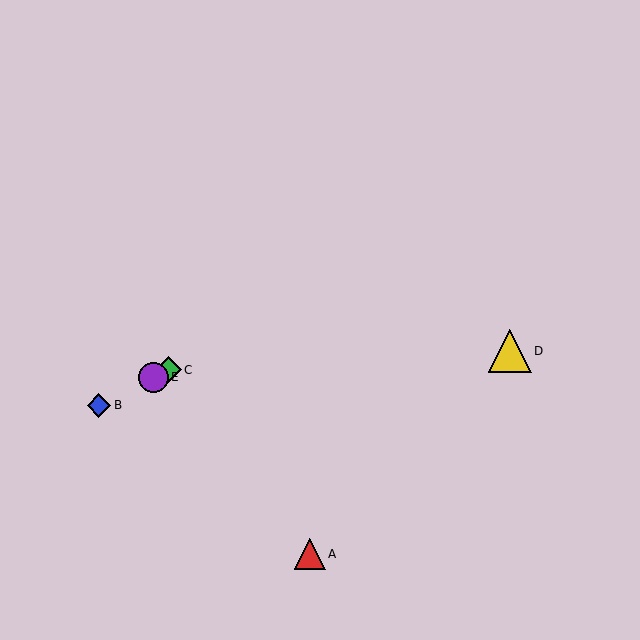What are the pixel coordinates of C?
Object C is at (168, 370).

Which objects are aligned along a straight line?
Objects B, C, E are aligned along a straight line.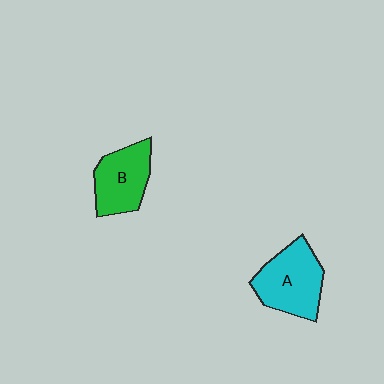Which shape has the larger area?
Shape A (cyan).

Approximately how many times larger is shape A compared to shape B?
Approximately 1.2 times.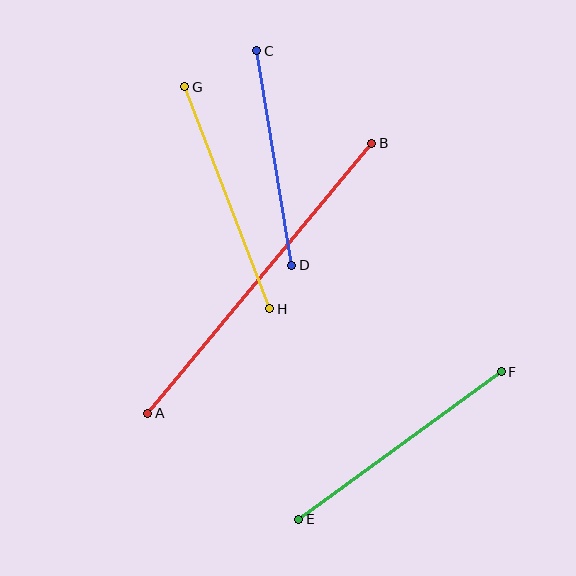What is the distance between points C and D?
The distance is approximately 217 pixels.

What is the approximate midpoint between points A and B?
The midpoint is at approximately (260, 278) pixels.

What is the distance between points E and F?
The distance is approximately 250 pixels.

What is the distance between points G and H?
The distance is approximately 238 pixels.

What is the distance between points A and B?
The distance is approximately 351 pixels.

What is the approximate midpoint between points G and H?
The midpoint is at approximately (227, 198) pixels.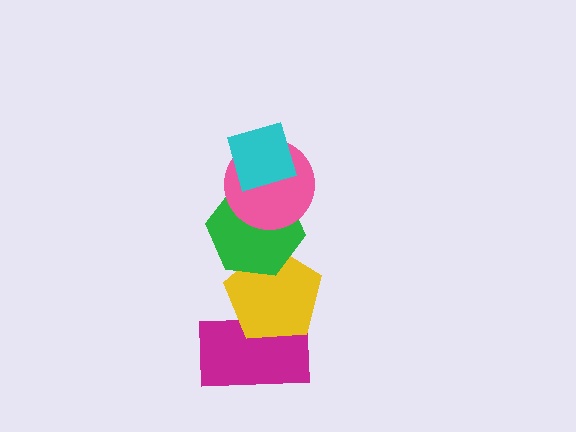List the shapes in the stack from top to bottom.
From top to bottom: the cyan diamond, the pink circle, the green hexagon, the yellow pentagon, the magenta rectangle.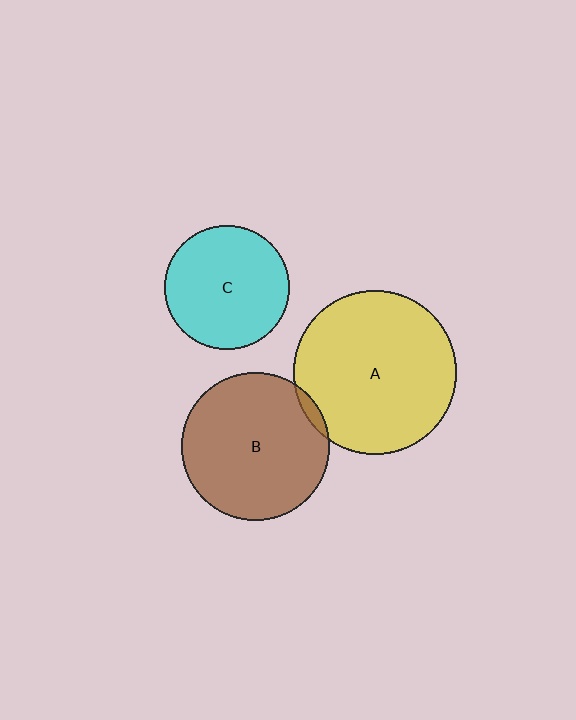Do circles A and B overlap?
Yes.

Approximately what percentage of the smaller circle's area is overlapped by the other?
Approximately 5%.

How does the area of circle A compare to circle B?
Approximately 1.2 times.